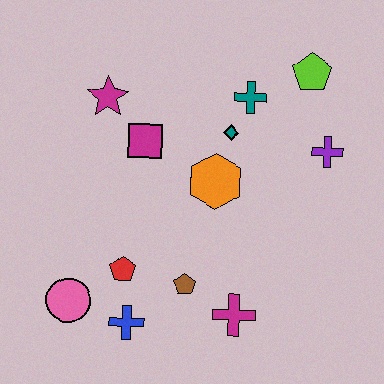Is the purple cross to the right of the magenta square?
Yes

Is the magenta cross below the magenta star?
Yes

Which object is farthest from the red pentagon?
The lime pentagon is farthest from the red pentagon.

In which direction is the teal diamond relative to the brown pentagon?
The teal diamond is above the brown pentagon.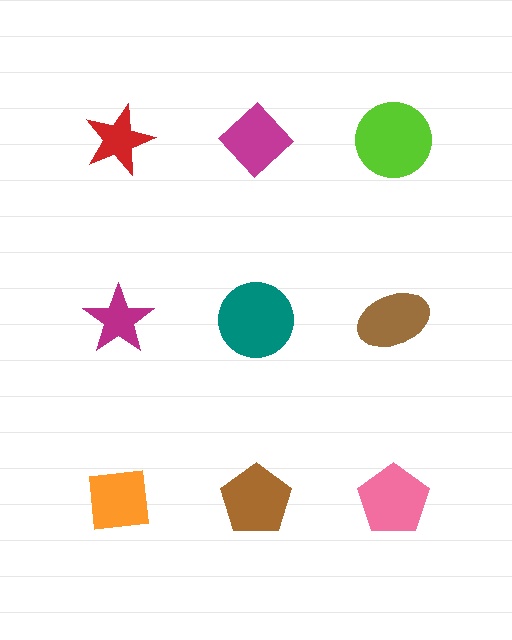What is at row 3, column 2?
A brown pentagon.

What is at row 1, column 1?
A red star.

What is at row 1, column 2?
A magenta diamond.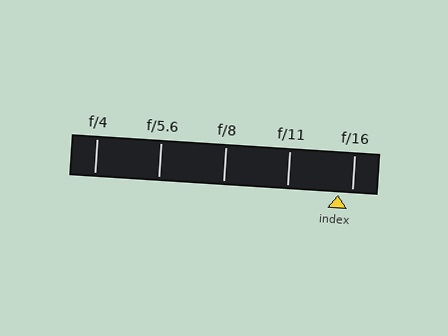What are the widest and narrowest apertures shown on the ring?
The widest aperture shown is f/4 and the narrowest is f/16.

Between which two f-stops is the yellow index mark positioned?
The index mark is between f/11 and f/16.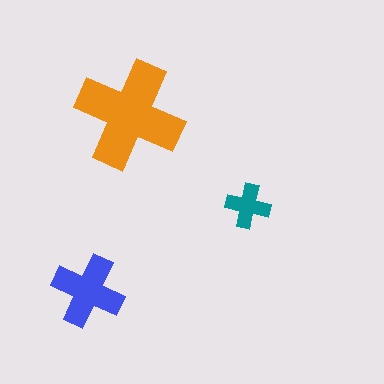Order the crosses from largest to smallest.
the orange one, the blue one, the teal one.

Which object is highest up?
The orange cross is topmost.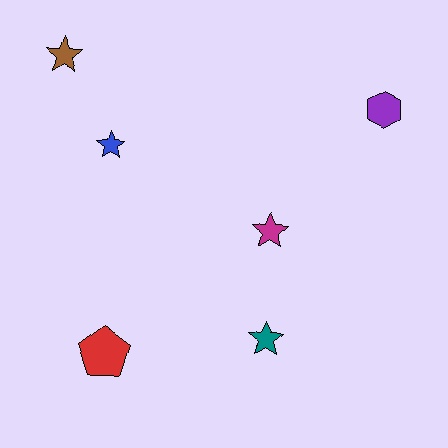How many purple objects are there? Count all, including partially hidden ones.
There is 1 purple object.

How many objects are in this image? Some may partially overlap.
There are 6 objects.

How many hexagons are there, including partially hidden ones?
There is 1 hexagon.